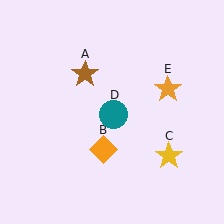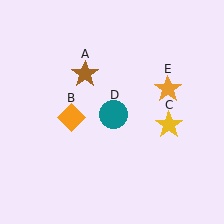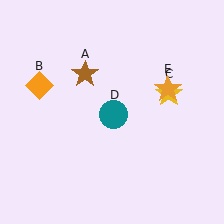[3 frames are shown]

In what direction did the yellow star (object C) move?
The yellow star (object C) moved up.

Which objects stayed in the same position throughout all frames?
Brown star (object A) and teal circle (object D) and orange star (object E) remained stationary.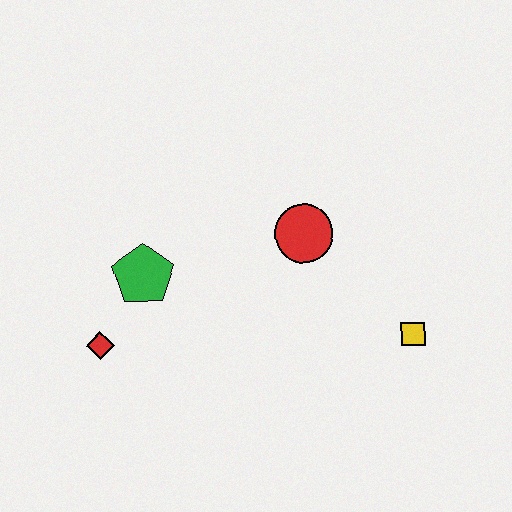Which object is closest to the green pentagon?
The red diamond is closest to the green pentagon.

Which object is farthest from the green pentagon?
The yellow square is farthest from the green pentagon.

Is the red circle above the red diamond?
Yes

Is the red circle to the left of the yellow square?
Yes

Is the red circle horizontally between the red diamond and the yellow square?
Yes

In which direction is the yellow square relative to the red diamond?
The yellow square is to the right of the red diamond.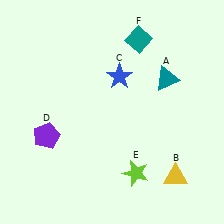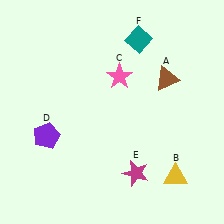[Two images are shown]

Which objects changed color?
A changed from teal to brown. C changed from blue to pink. E changed from lime to magenta.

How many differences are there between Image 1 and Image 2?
There are 3 differences between the two images.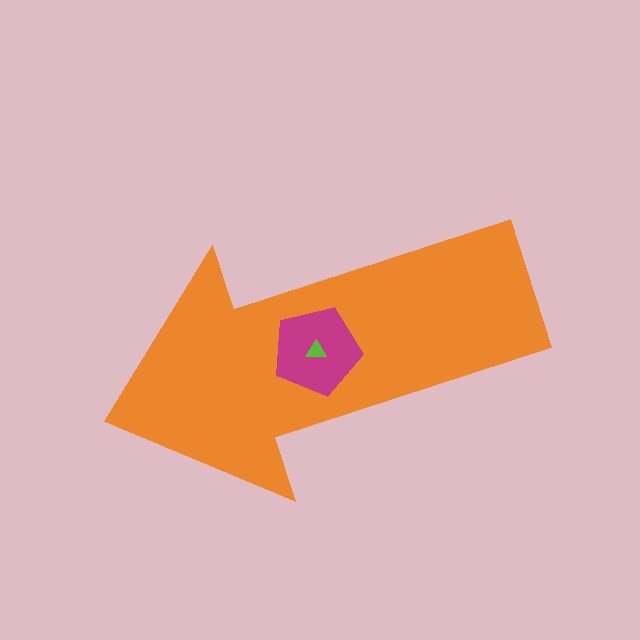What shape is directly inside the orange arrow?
The magenta pentagon.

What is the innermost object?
The lime triangle.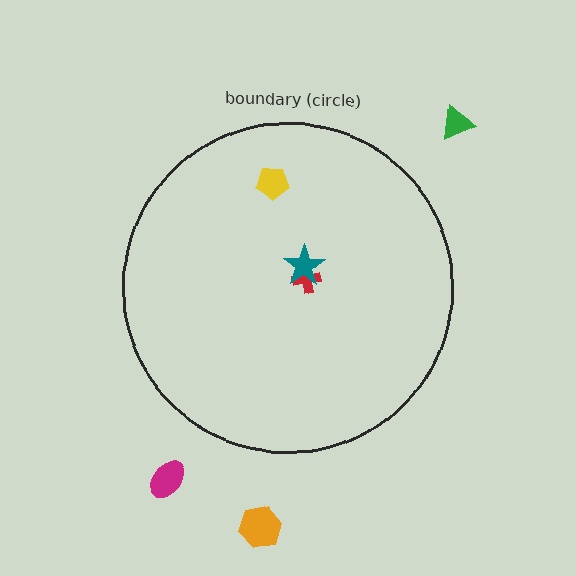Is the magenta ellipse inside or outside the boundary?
Outside.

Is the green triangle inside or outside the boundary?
Outside.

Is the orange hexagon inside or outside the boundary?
Outside.